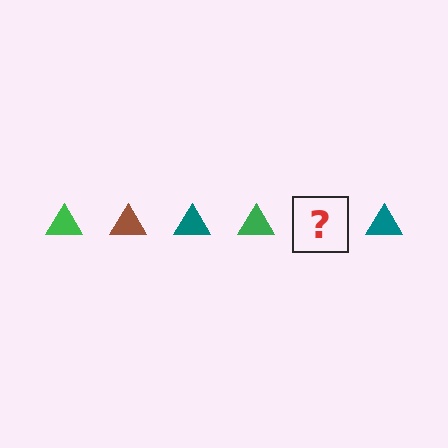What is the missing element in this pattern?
The missing element is a brown triangle.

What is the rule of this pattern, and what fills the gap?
The rule is that the pattern cycles through green, brown, teal triangles. The gap should be filled with a brown triangle.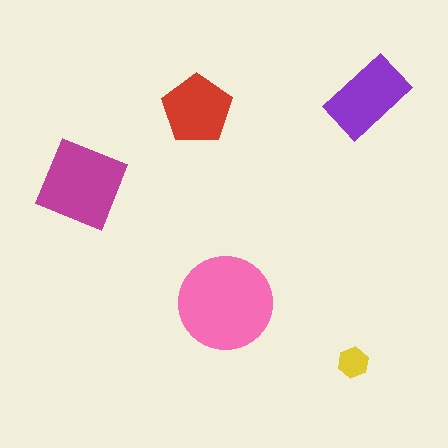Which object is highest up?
The purple rectangle is topmost.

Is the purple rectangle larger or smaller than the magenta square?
Smaller.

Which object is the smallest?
The yellow hexagon.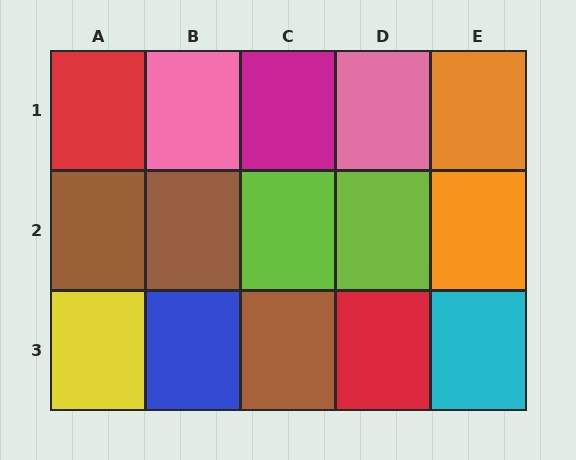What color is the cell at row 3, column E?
Cyan.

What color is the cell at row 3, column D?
Red.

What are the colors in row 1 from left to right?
Red, pink, magenta, pink, orange.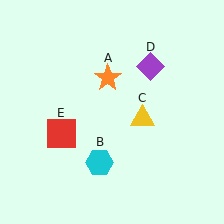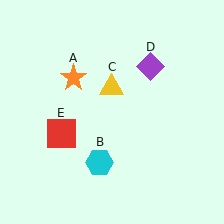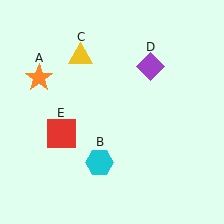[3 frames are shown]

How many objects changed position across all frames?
2 objects changed position: orange star (object A), yellow triangle (object C).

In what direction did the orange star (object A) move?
The orange star (object A) moved left.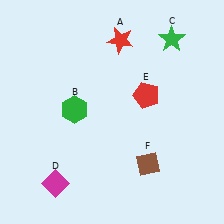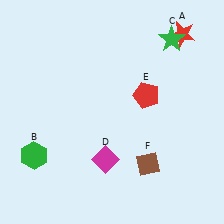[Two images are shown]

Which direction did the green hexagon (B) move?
The green hexagon (B) moved down.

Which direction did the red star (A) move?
The red star (A) moved right.